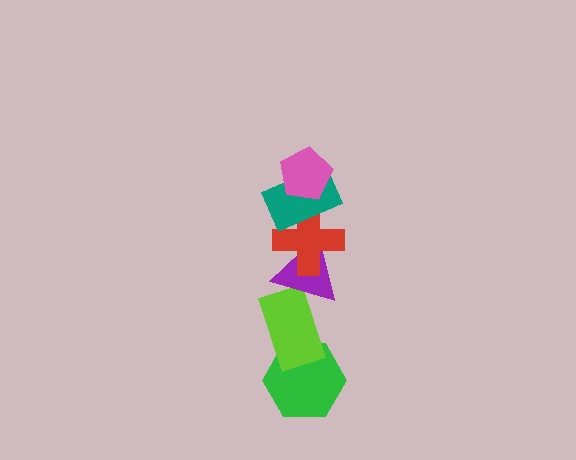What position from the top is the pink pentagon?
The pink pentagon is 1st from the top.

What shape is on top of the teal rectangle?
The pink pentagon is on top of the teal rectangle.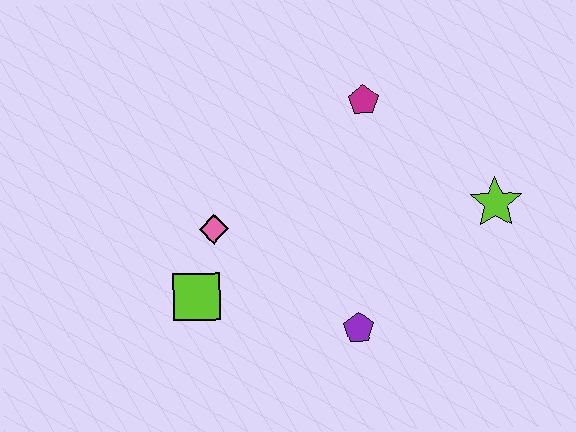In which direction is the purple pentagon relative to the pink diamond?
The purple pentagon is to the right of the pink diamond.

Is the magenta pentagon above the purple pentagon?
Yes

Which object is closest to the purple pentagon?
The lime square is closest to the purple pentagon.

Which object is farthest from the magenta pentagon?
The lime square is farthest from the magenta pentagon.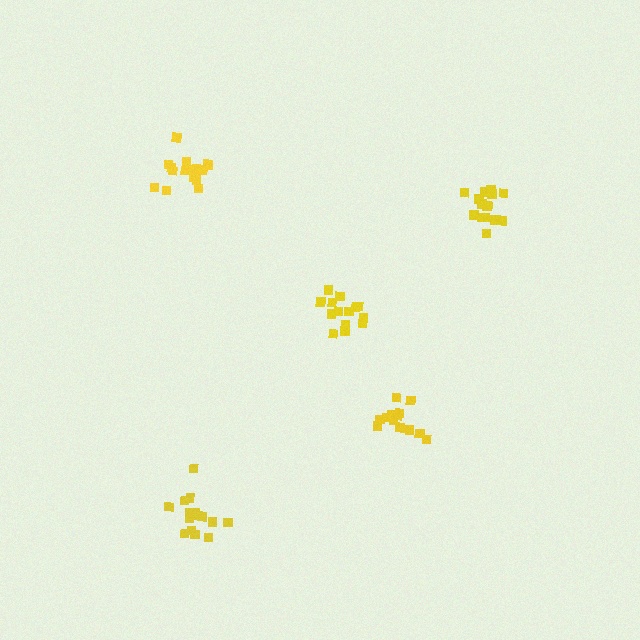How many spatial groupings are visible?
There are 5 spatial groupings.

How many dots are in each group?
Group 1: 15 dots, Group 2: 14 dots, Group 3: 16 dots, Group 4: 15 dots, Group 5: 13 dots (73 total).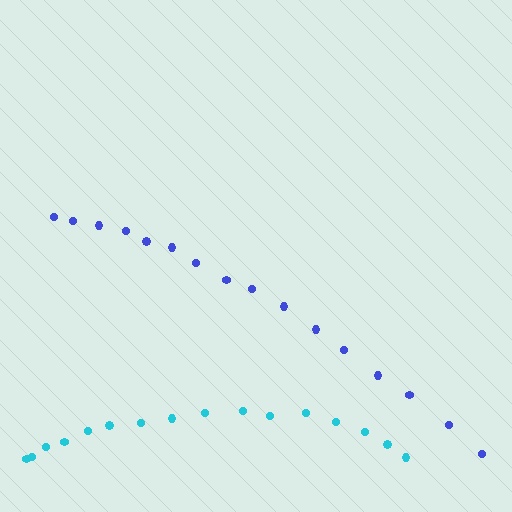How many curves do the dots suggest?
There are 2 distinct paths.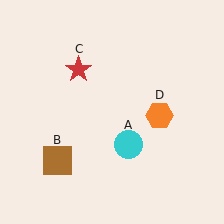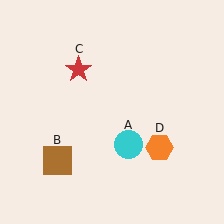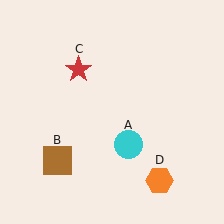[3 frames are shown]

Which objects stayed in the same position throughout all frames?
Cyan circle (object A) and brown square (object B) and red star (object C) remained stationary.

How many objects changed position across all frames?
1 object changed position: orange hexagon (object D).